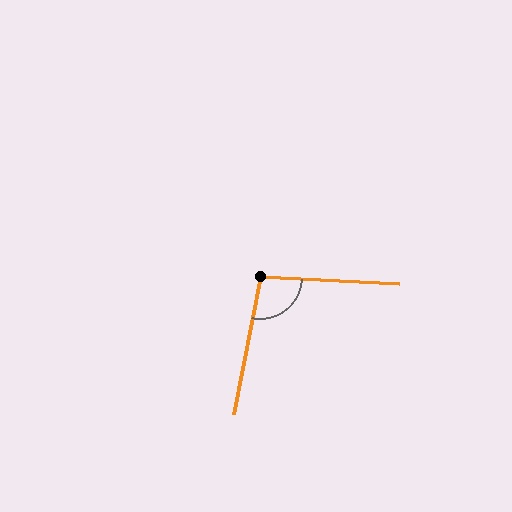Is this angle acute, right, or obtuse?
It is obtuse.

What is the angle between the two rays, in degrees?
Approximately 98 degrees.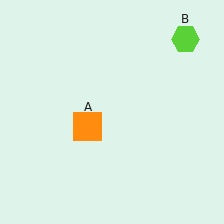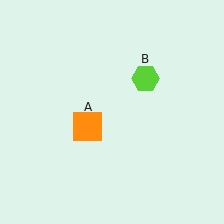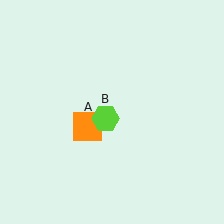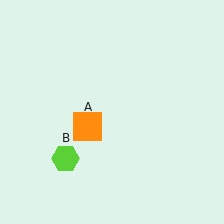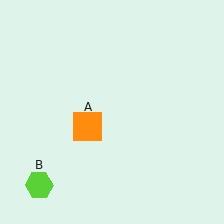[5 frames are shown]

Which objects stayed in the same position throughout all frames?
Orange square (object A) remained stationary.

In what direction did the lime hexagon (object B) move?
The lime hexagon (object B) moved down and to the left.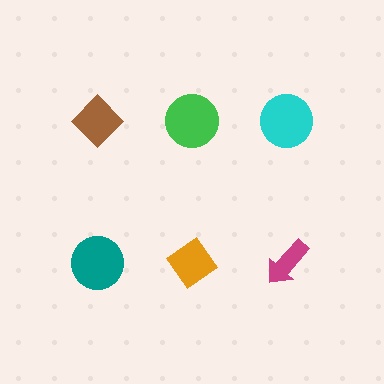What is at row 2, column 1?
A teal circle.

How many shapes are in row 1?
3 shapes.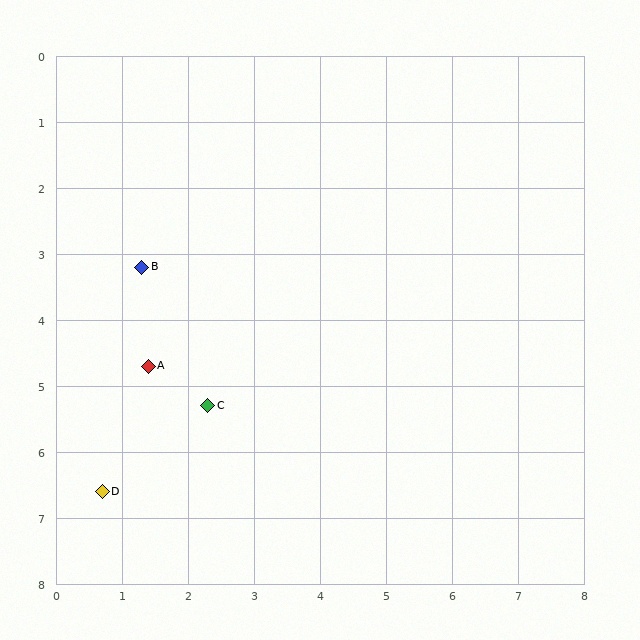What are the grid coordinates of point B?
Point B is at approximately (1.3, 3.2).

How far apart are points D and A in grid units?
Points D and A are about 2.0 grid units apart.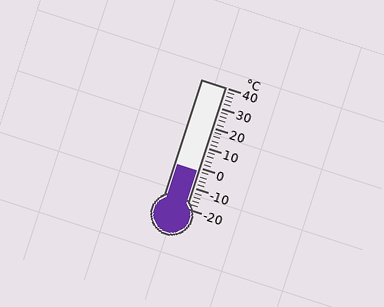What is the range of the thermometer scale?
The thermometer scale ranges from -20°C to 40°C.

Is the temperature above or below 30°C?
The temperature is below 30°C.